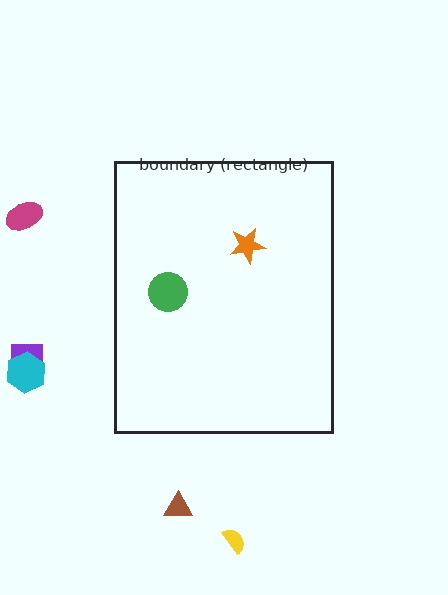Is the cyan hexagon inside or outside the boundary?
Outside.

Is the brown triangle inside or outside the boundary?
Outside.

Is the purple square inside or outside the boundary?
Outside.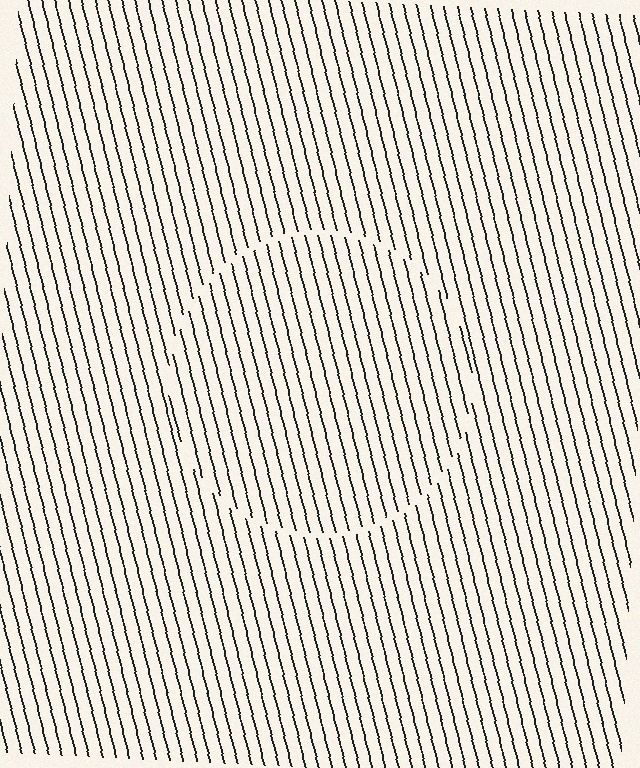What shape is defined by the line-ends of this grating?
An illusory circle. The interior of the shape contains the same grating, shifted by half a period — the contour is defined by the phase discontinuity where line-ends from the inner and outer gratings abut.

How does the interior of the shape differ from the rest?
The interior of the shape contains the same grating, shifted by half a period — the contour is defined by the phase discontinuity where line-ends from the inner and outer gratings abut.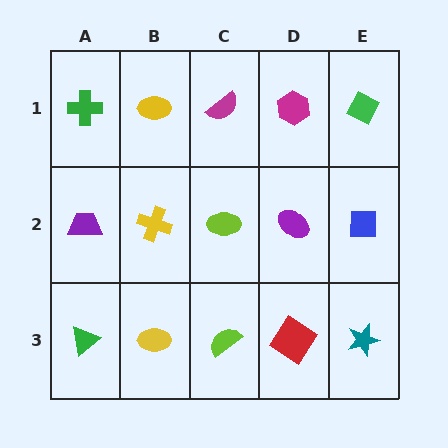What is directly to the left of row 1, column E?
A magenta hexagon.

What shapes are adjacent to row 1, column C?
A lime ellipse (row 2, column C), a yellow ellipse (row 1, column B), a magenta hexagon (row 1, column D).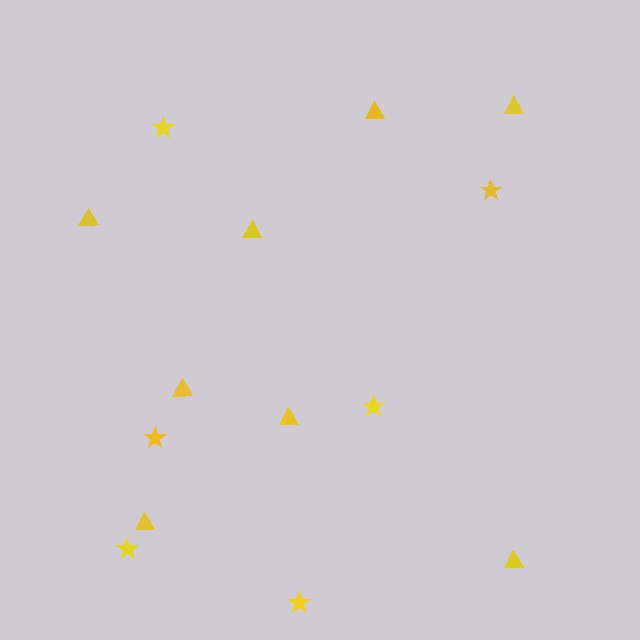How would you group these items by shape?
There are 2 groups: one group of triangles (8) and one group of stars (6).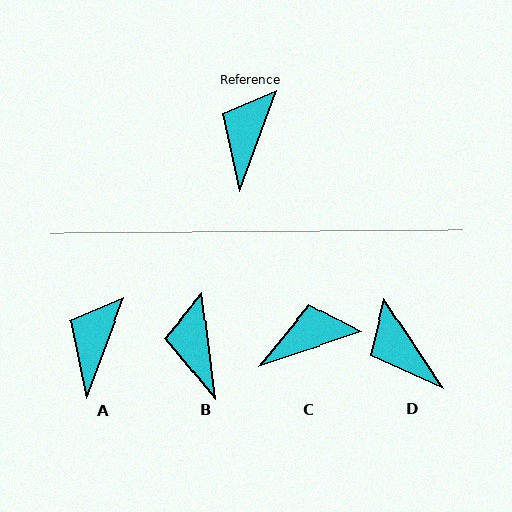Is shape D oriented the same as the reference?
No, it is off by about 54 degrees.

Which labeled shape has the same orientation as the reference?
A.